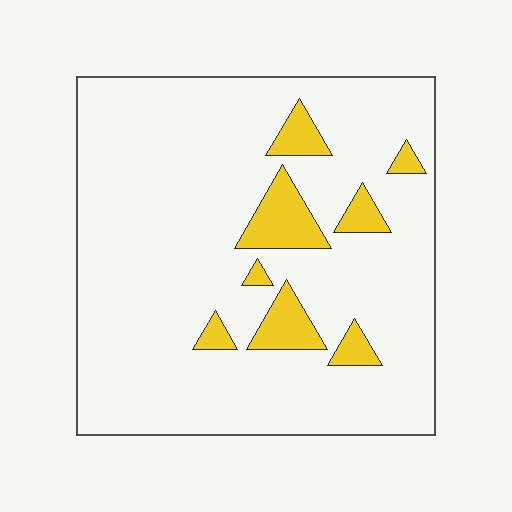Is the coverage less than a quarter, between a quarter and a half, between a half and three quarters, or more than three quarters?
Less than a quarter.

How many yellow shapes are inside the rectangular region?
8.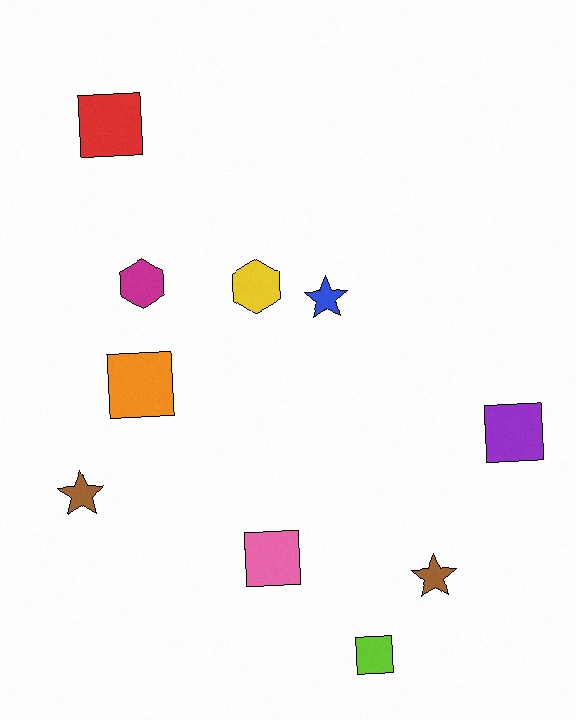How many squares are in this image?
There are 5 squares.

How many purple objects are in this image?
There is 1 purple object.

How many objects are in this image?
There are 10 objects.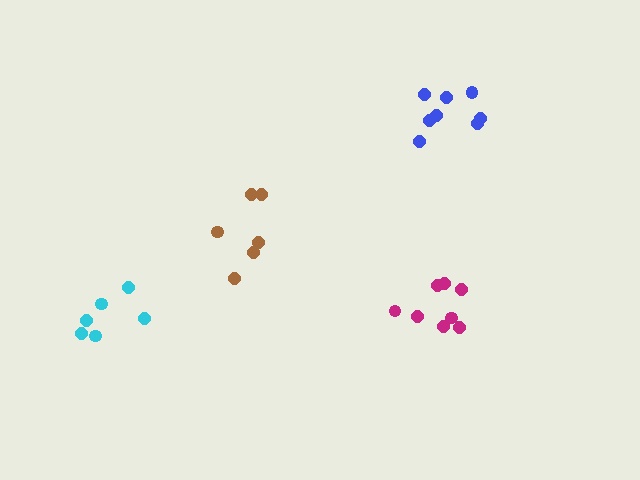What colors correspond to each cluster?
The clusters are colored: brown, magenta, blue, cyan.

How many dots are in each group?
Group 1: 6 dots, Group 2: 8 dots, Group 3: 8 dots, Group 4: 6 dots (28 total).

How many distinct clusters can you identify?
There are 4 distinct clusters.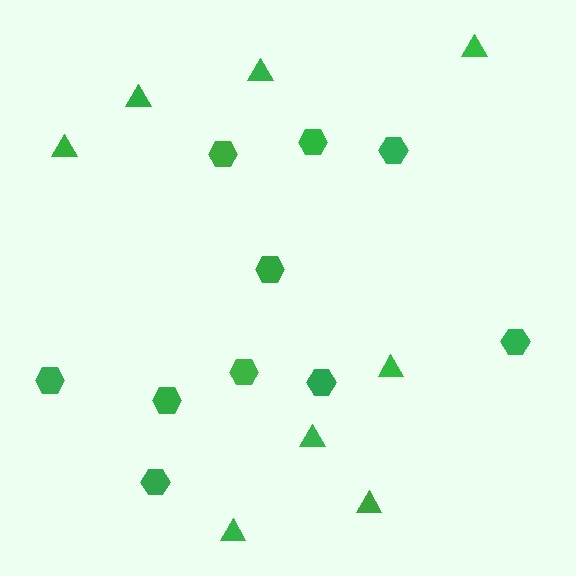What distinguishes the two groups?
There are 2 groups: one group of triangles (8) and one group of hexagons (10).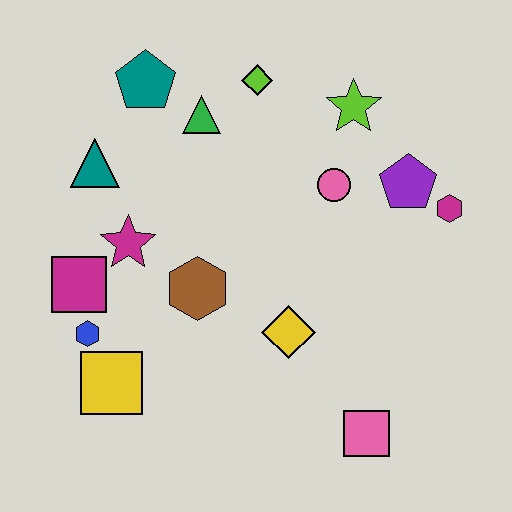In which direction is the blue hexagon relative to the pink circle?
The blue hexagon is to the left of the pink circle.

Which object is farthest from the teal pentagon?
The pink square is farthest from the teal pentagon.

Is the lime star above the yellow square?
Yes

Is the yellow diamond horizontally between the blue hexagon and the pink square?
Yes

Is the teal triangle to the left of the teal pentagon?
Yes